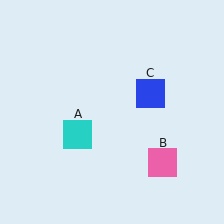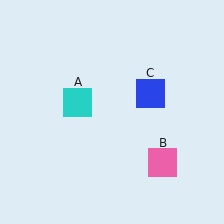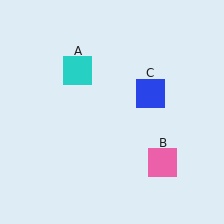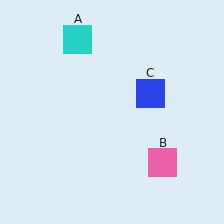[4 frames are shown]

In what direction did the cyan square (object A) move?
The cyan square (object A) moved up.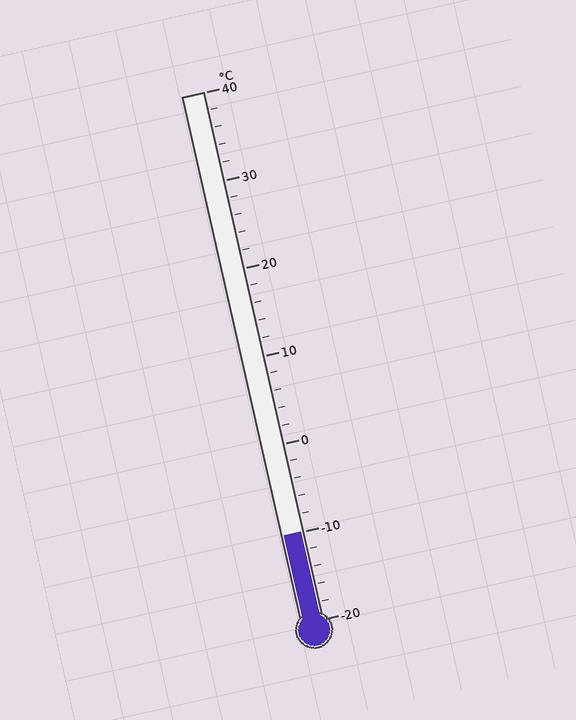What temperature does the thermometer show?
The thermometer shows approximately -10°C.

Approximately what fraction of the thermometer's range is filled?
The thermometer is filled to approximately 15% of its range.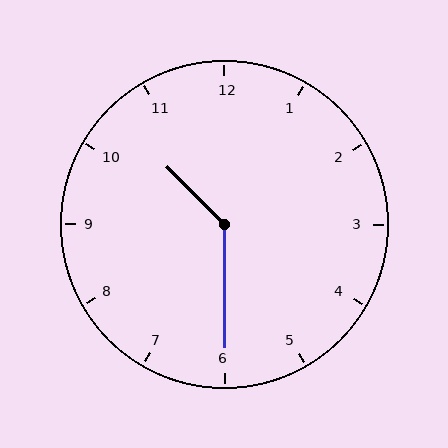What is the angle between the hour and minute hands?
Approximately 135 degrees.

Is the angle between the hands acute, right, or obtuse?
It is obtuse.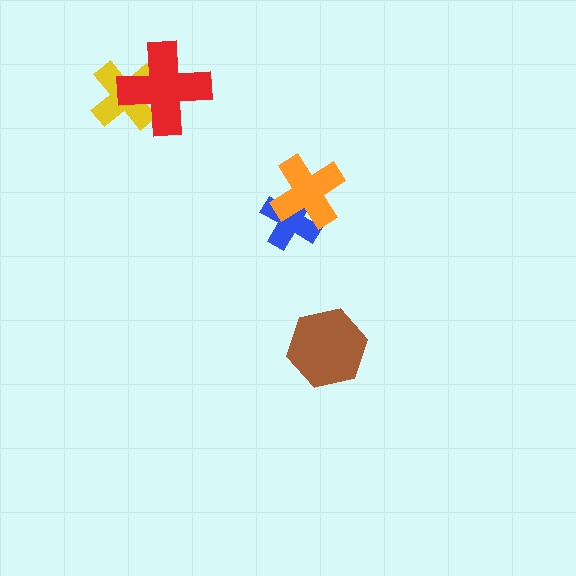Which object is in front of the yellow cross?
The red cross is in front of the yellow cross.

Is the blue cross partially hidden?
Yes, it is partially covered by another shape.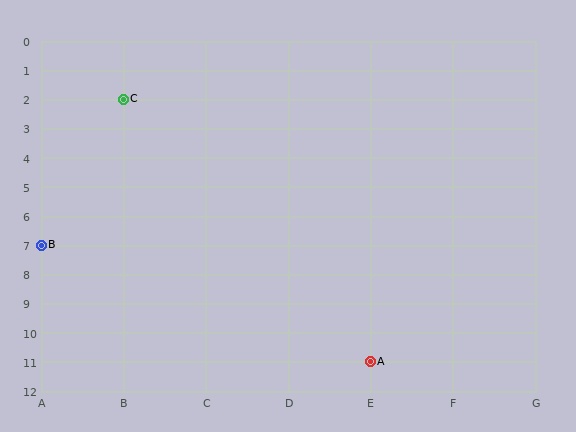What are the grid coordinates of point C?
Point C is at grid coordinates (B, 2).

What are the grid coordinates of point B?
Point B is at grid coordinates (A, 7).